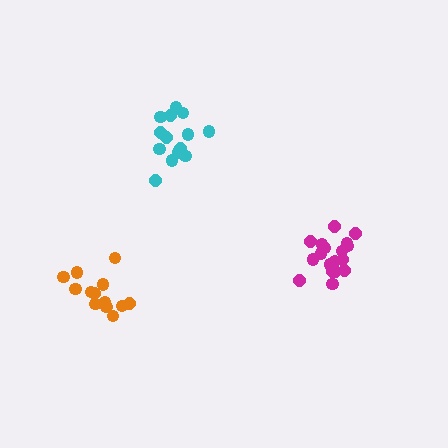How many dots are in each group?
Group 1: 18 dots, Group 2: 14 dots, Group 3: 13 dots (45 total).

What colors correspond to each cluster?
The clusters are colored: magenta, cyan, orange.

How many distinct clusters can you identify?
There are 3 distinct clusters.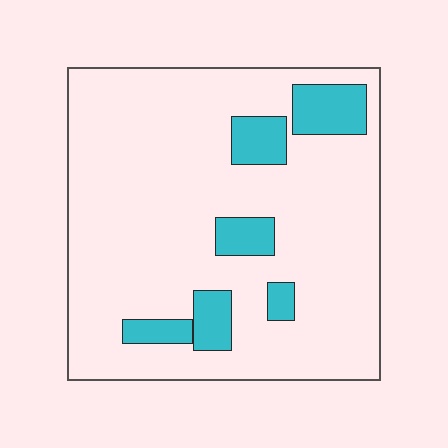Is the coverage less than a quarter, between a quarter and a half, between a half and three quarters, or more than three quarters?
Less than a quarter.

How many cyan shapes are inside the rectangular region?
6.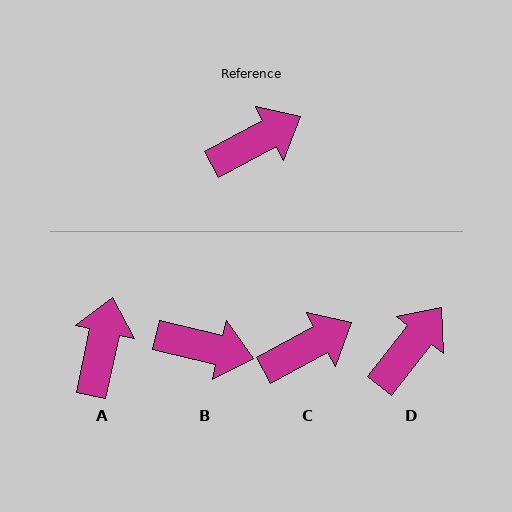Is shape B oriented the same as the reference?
No, it is off by about 41 degrees.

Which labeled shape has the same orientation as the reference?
C.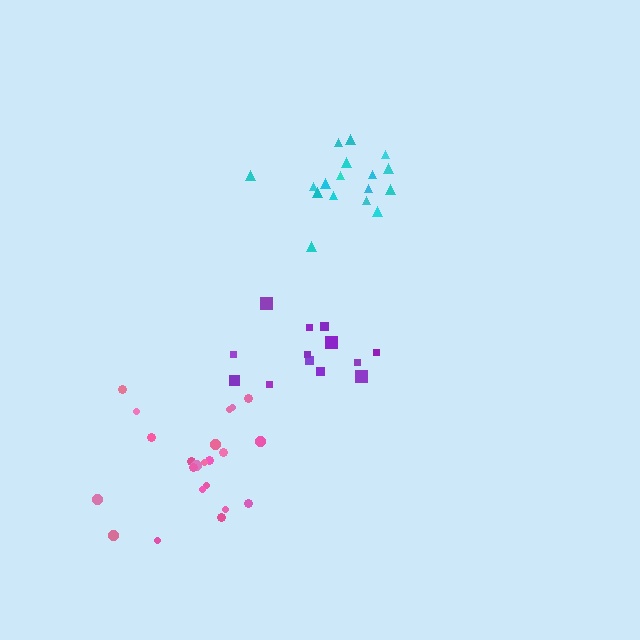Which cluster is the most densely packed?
Cyan.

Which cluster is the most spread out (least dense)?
Purple.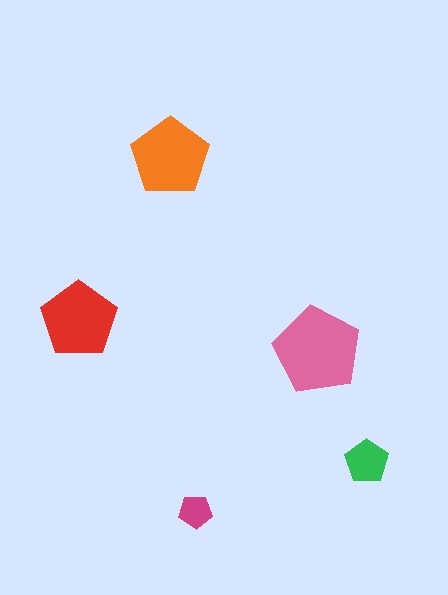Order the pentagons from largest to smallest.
the pink one, the orange one, the red one, the green one, the magenta one.